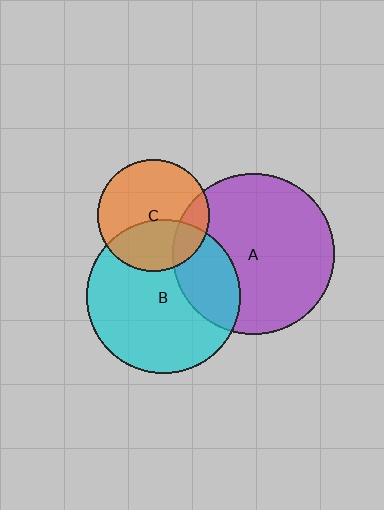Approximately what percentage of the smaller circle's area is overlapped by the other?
Approximately 15%.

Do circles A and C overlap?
Yes.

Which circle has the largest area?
Circle A (purple).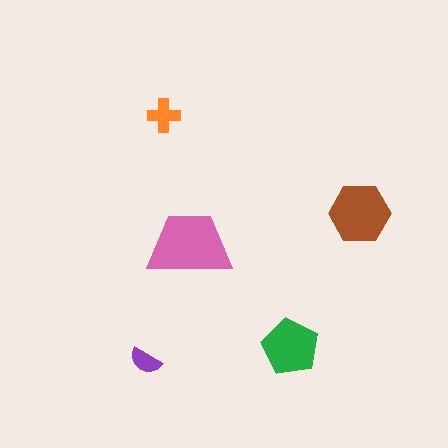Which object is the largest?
The pink trapezoid.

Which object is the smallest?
The purple semicircle.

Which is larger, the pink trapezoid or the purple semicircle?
The pink trapezoid.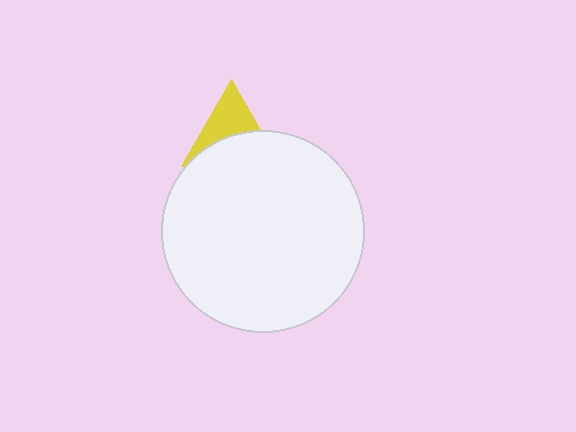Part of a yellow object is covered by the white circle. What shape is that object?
It is a triangle.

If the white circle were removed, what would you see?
You would see the complete yellow triangle.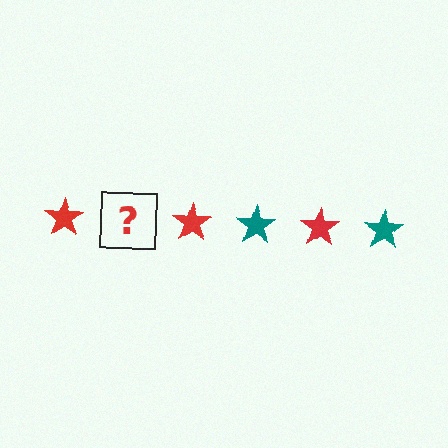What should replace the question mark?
The question mark should be replaced with a teal star.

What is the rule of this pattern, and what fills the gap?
The rule is that the pattern cycles through red, teal stars. The gap should be filled with a teal star.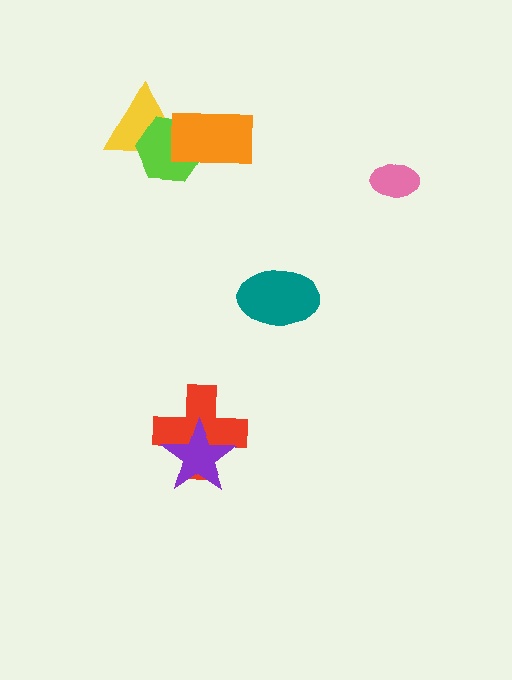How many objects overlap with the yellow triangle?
2 objects overlap with the yellow triangle.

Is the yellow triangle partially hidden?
Yes, it is partially covered by another shape.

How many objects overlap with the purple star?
1 object overlaps with the purple star.